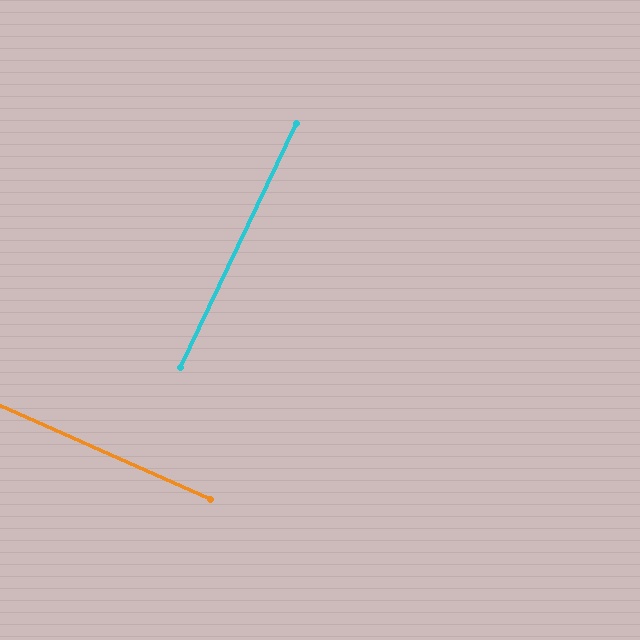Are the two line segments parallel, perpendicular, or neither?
Perpendicular — they meet at approximately 89°.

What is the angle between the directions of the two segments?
Approximately 89 degrees.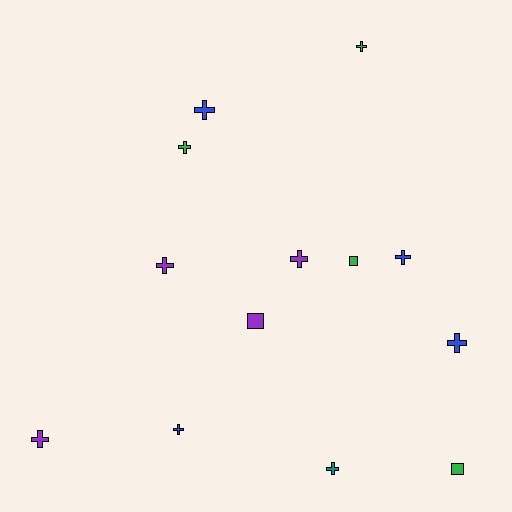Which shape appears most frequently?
Cross, with 10 objects.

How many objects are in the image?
There are 13 objects.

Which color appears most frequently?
Green, with 4 objects.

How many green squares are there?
There are 2 green squares.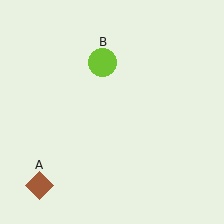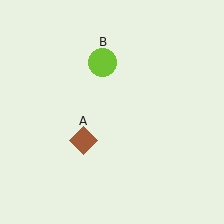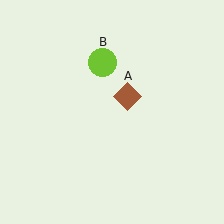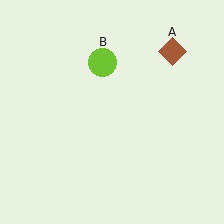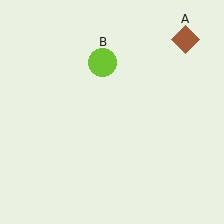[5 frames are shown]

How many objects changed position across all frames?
1 object changed position: brown diamond (object A).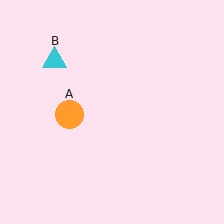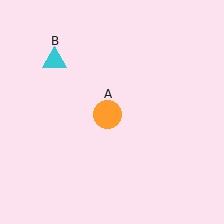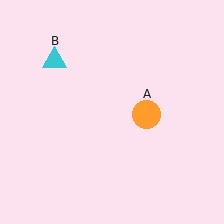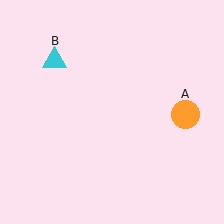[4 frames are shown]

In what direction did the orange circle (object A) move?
The orange circle (object A) moved right.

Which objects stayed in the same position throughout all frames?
Cyan triangle (object B) remained stationary.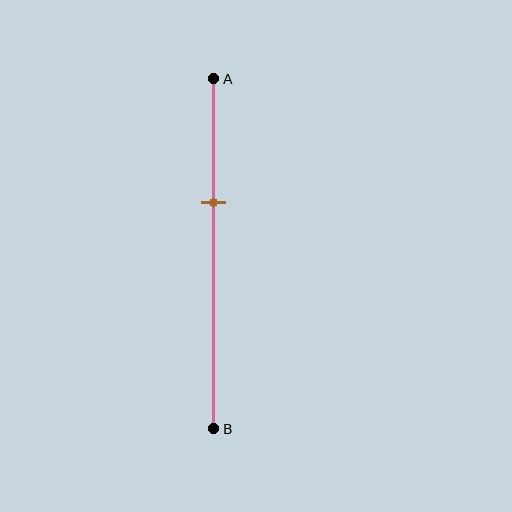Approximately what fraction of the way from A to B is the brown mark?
The brown mark is approximately 35% of the way from A to B.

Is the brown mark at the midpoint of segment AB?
No, the mark is at about 35% from A, not at the 50% midpoint.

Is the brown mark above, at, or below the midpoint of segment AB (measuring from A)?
The brown mark is above the midpoint of segment AB.